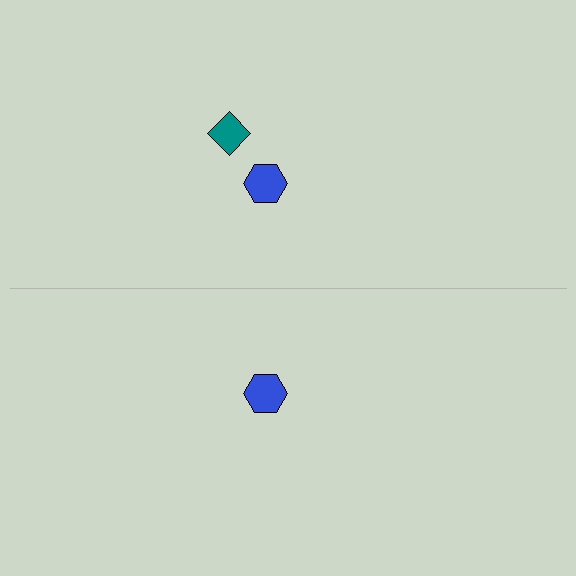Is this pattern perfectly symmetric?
No, the pattern is not perfectly symmetric. A teal diamond is missing from the bottom side.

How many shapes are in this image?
There are 3 shapes in this image.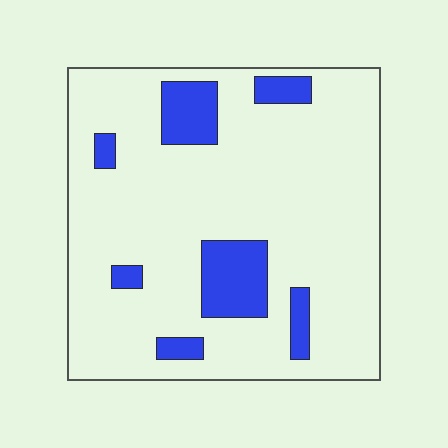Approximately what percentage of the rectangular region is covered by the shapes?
Approximately 15%.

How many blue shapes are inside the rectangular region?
7.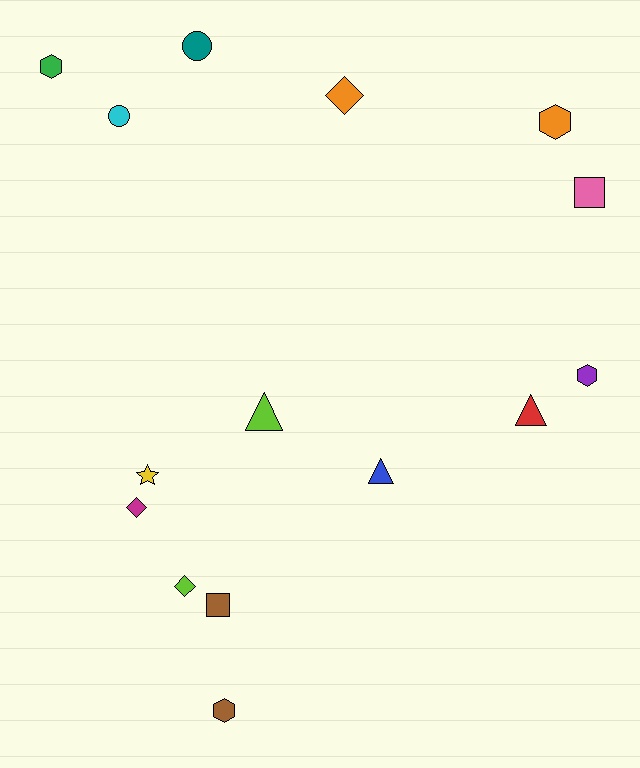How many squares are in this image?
There are 2 squares.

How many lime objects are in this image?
There are 2 lime objects.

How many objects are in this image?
There are 15 objects.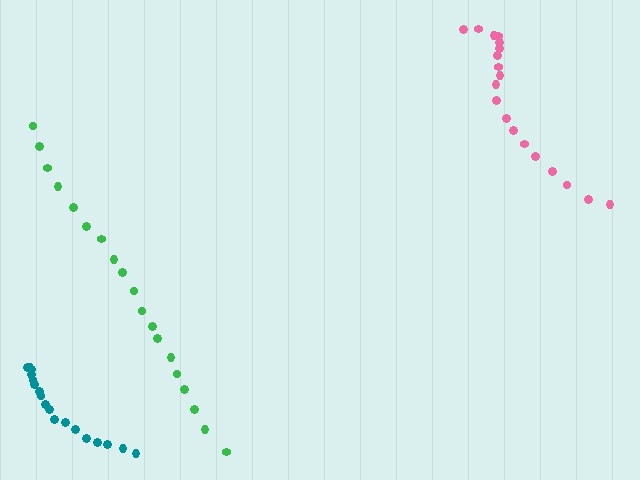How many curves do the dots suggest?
There are 3 distinct paths.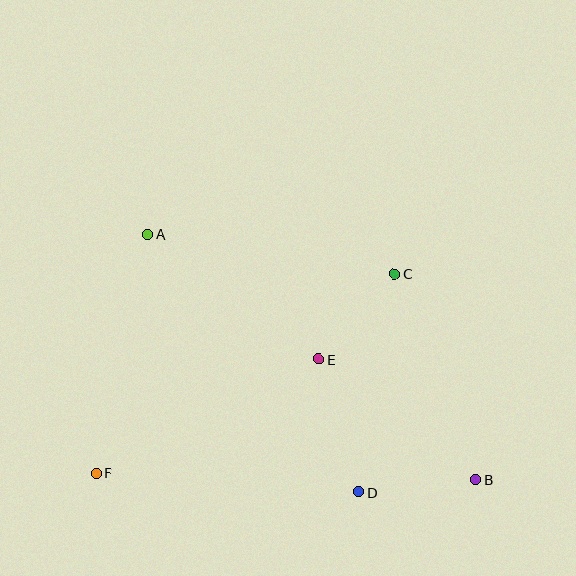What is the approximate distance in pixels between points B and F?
The distance between B and F is approximately 380 pixels.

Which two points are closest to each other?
Points C and E are closest to each other.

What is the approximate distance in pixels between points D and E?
The distance between D and E is approximately 138 pixels.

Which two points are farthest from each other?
Points A and B are farthest from each other.